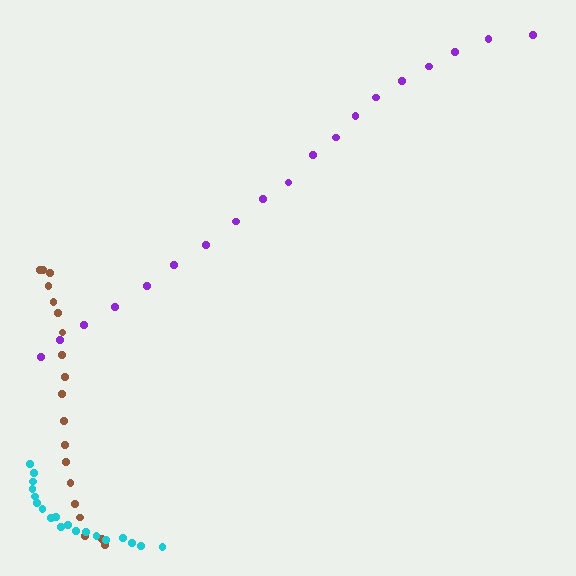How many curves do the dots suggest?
There are 3 distinct paths.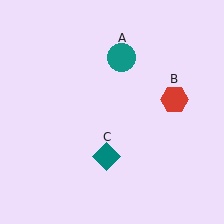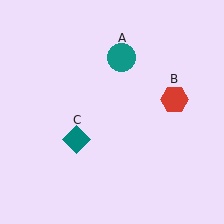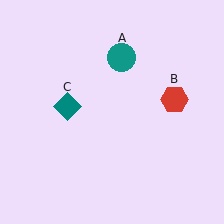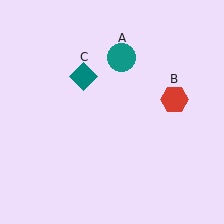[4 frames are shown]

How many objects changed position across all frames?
1 object changed position: teal diamond (object C).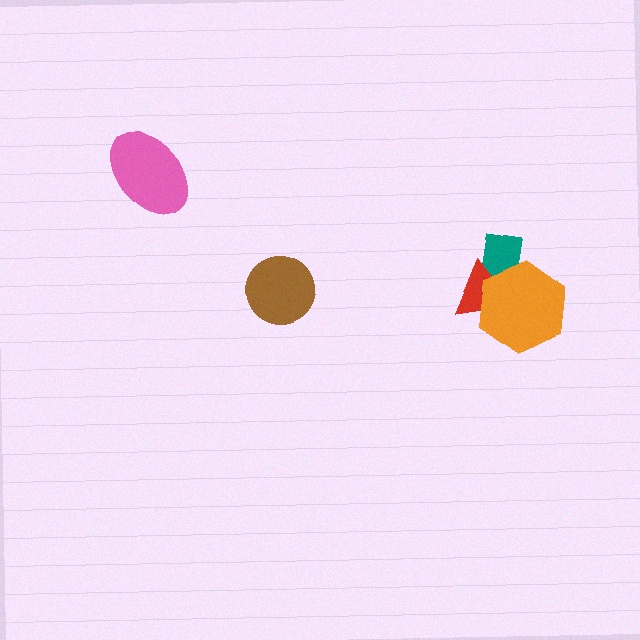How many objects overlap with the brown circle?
0 objects overlap with the brown circle.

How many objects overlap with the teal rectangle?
2 objects overlap with the teal rectangle.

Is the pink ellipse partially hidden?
No, no other shape covers it.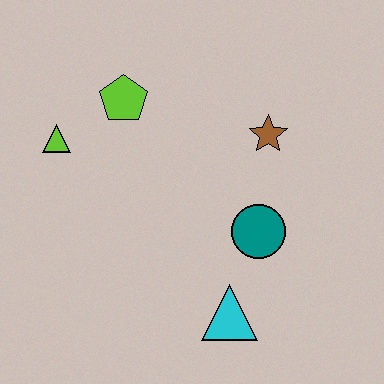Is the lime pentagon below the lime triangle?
No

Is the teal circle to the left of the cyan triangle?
No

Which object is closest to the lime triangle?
The lime pentagon is closest to the lime triangle.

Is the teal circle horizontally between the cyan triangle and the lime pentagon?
No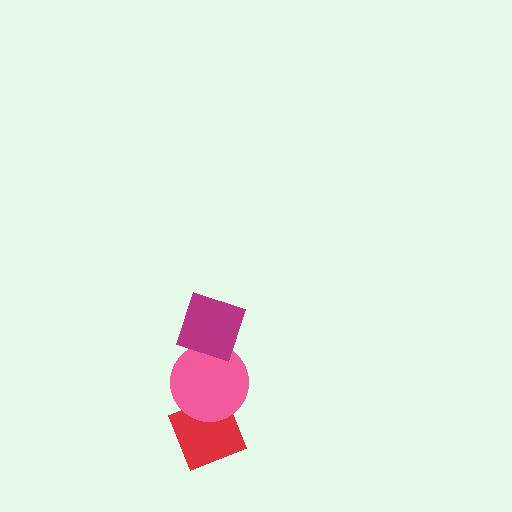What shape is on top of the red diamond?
The pink circle is on top of the red diamond.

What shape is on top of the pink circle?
The magenta diamond is on top of the pink circle.